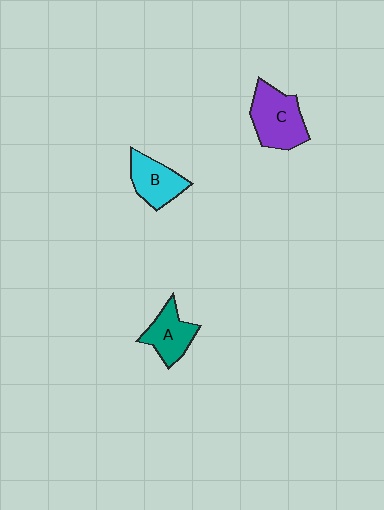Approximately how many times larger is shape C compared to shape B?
Approximately 1.3 times.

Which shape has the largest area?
Shape C (purple).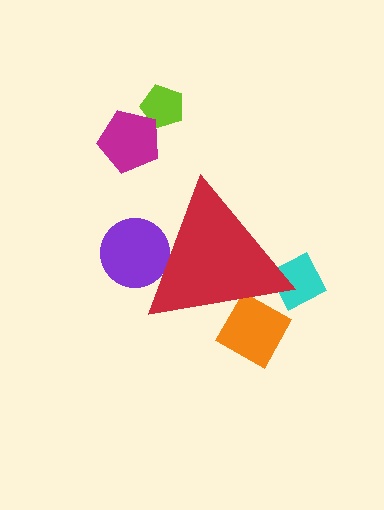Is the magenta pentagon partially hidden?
No, the magenta pentagon is fully visible.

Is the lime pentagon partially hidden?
No, the lime pentagon is fully visible.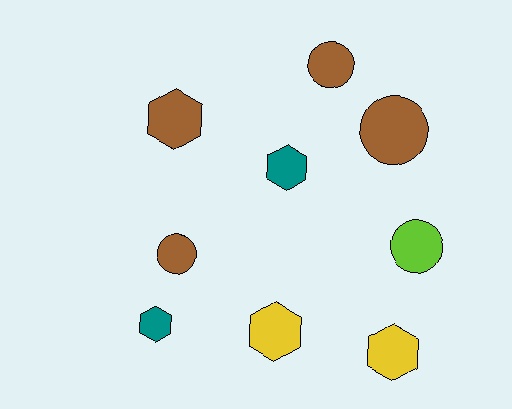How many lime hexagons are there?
There are no lime hexagons.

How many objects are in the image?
There are 9 objects.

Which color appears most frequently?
Brown, with 4 objects.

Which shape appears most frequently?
Hexagon, with 5 objects.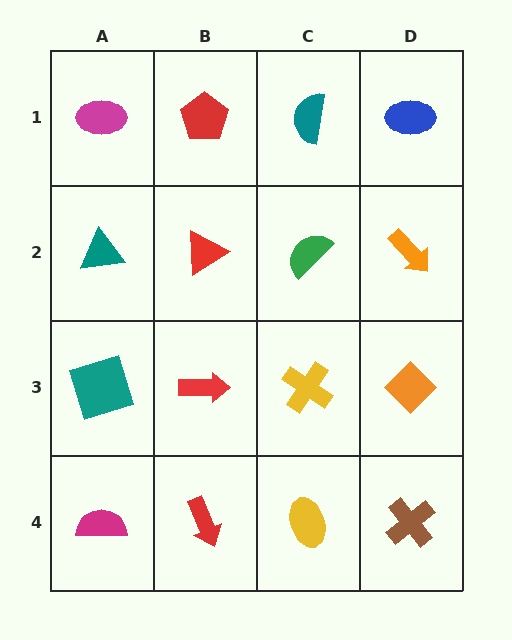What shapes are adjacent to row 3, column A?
A teal triangle (row 2, column A), a magenta semicircle (row 4, column A), a red arrow (row 3, column B).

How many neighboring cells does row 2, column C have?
4.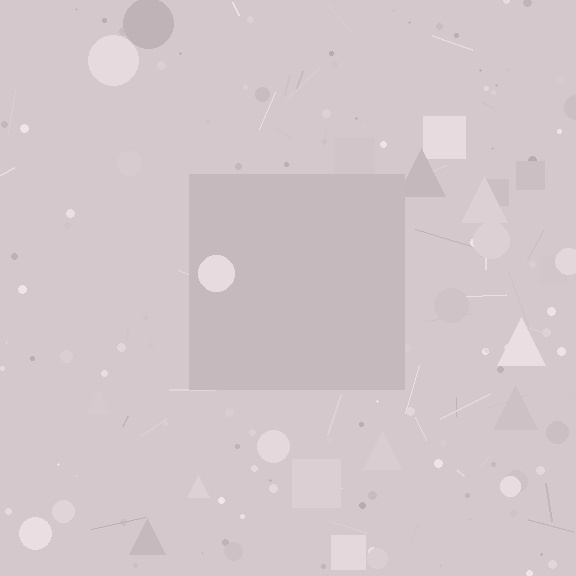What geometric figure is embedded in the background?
A square is embedded in the background.